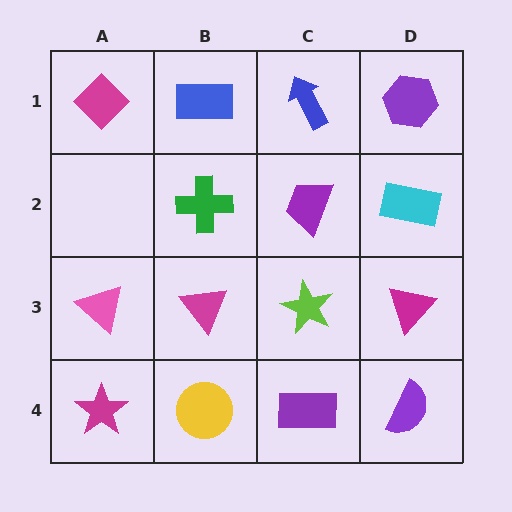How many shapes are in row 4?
4 shapes.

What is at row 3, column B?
A magenta triangle.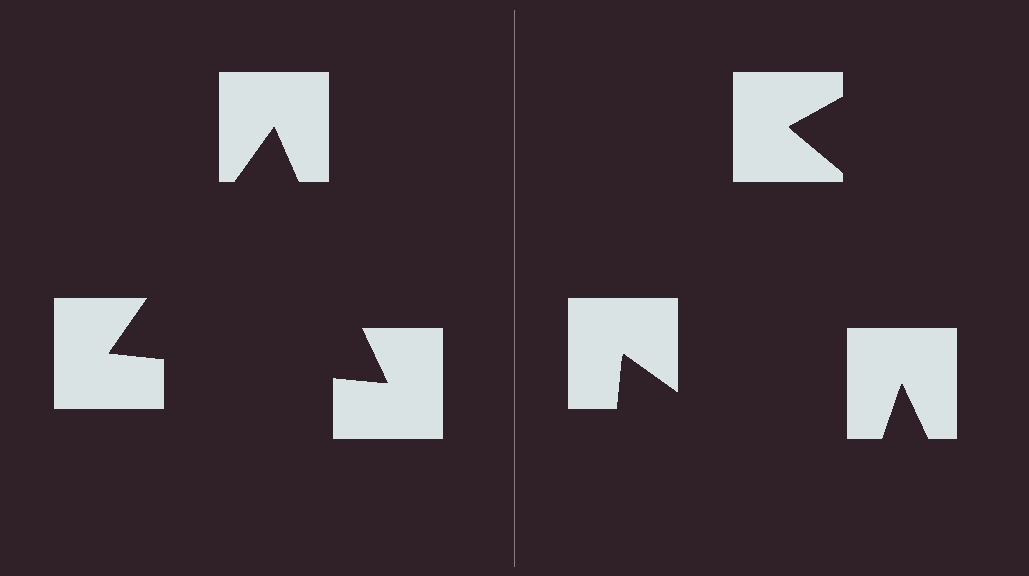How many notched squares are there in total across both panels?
6 — 3 on each side.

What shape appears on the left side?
An illusory triangle.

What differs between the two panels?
The notched squares are positioned identically on both sides; only the wedge orientations differ. On the left they align to a triangle; on the right they are misaligned.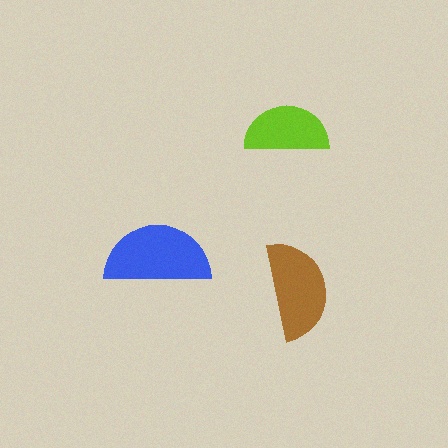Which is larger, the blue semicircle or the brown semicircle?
The blue one.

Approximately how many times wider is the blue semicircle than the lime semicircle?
About 1.5 times wider.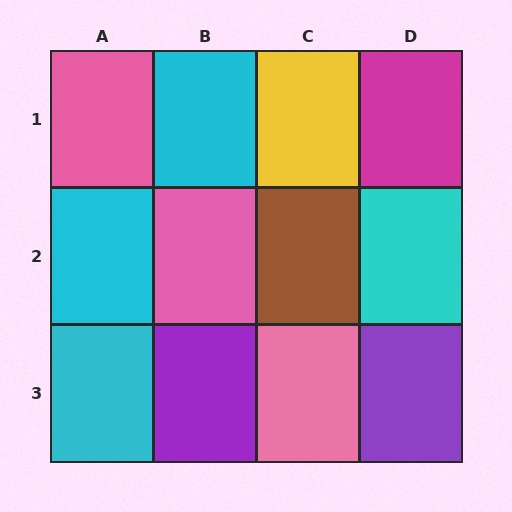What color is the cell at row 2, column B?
Pink.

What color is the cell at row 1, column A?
Pink.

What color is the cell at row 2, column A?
Cyan.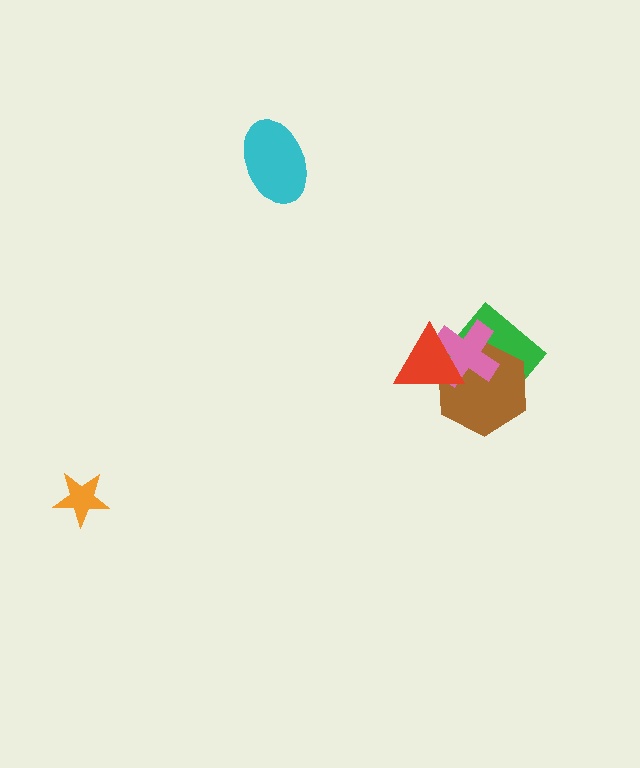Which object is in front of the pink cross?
The red triangle is in front of the pink cross.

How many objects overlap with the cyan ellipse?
0 objects overlap with the cyan ellipse.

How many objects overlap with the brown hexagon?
3 objects overlap with the brown hexagon.